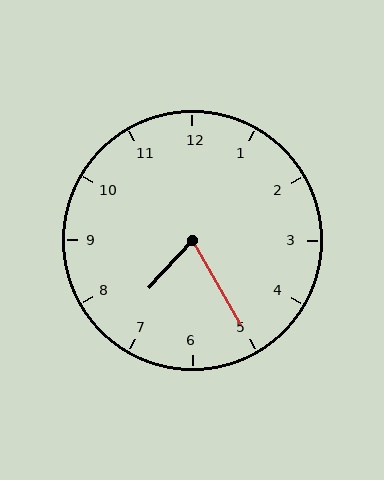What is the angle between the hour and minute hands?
Approximately 72 degrees.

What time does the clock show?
7:25.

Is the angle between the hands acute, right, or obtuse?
It is acute.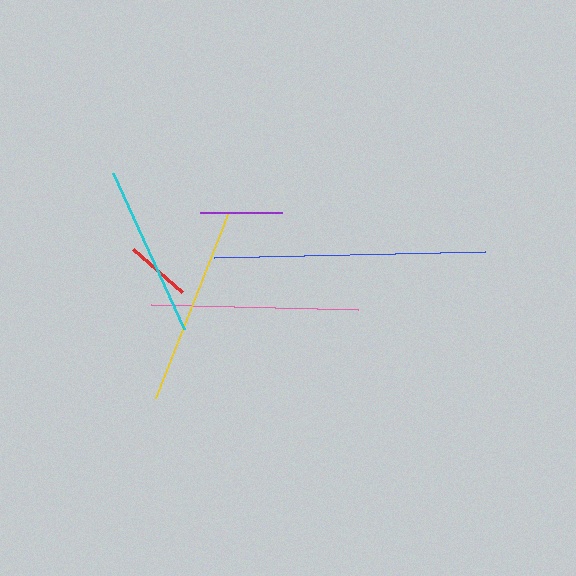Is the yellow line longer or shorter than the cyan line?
The yellow line is longer than the cyan line.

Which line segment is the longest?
The blue line is the longest at approximately 271 pixels.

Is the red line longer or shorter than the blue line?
The blue line is longer than the red line.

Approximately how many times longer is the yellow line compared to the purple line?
The yellow line is approximately 2.4 times the length of the purple line.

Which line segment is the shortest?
The red line is the shortest at approximately 66 pixels.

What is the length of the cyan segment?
The cyan segment is approximately 172 pixels long.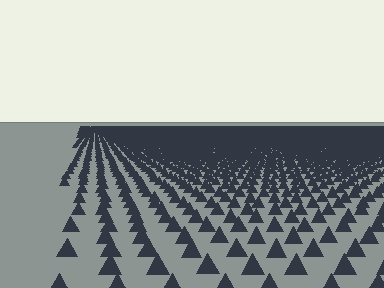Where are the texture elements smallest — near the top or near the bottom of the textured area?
Near the top.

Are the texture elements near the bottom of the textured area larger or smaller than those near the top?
Larger. Near the bottom, elements are closer to the viewer and appear at a bigger on-screen size.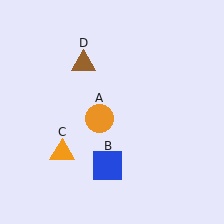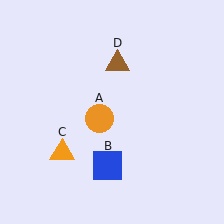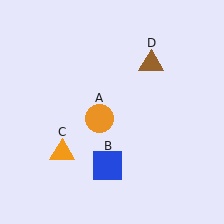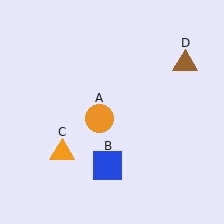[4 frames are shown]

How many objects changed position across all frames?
1 object changed position: brown triangle (object D).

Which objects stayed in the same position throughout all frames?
Orange circle (object A) and blue square (object B) and orange triangle (object C) remained stationary.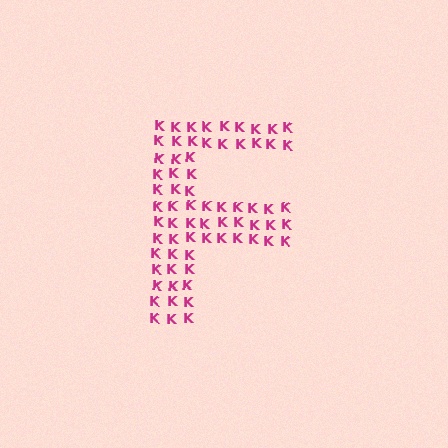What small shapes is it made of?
It is made of small letter K's.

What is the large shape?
The large shape is the letter F.